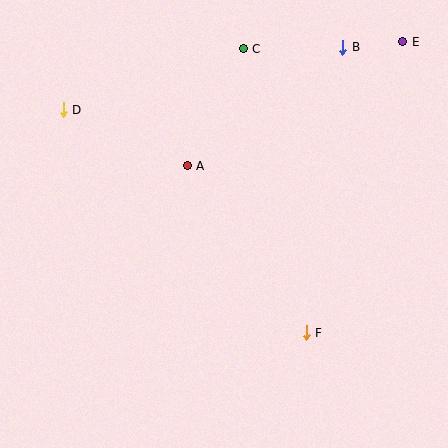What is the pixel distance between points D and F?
The distance between D and F is 330 pixels.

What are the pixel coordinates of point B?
Point B is at (343, 47).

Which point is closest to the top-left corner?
Point D is closest to the top-left corner.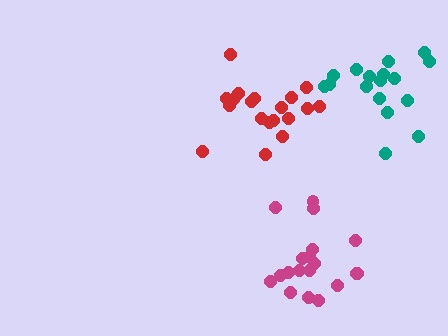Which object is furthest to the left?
The red cluster is leftmost.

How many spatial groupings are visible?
There are 3 spatial groupings.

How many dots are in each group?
Group 1: 17 dots, Group 2: 19 dots, Group 3: 19 dots (55 total).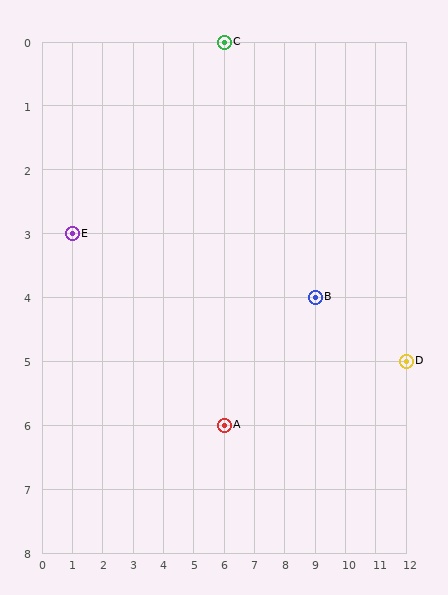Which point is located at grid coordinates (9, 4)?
Point B is at (9, 4).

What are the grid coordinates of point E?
Point E is at grid coordinates (1, 3).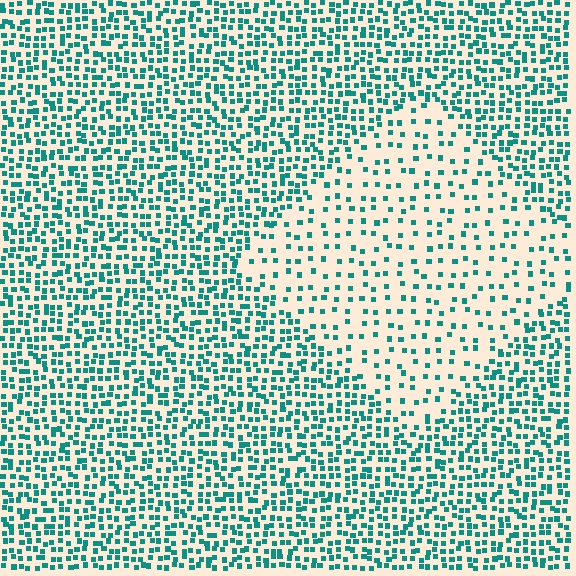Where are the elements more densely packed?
The elements are more densely packed outside the diamond boundary.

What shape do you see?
I see a diamond.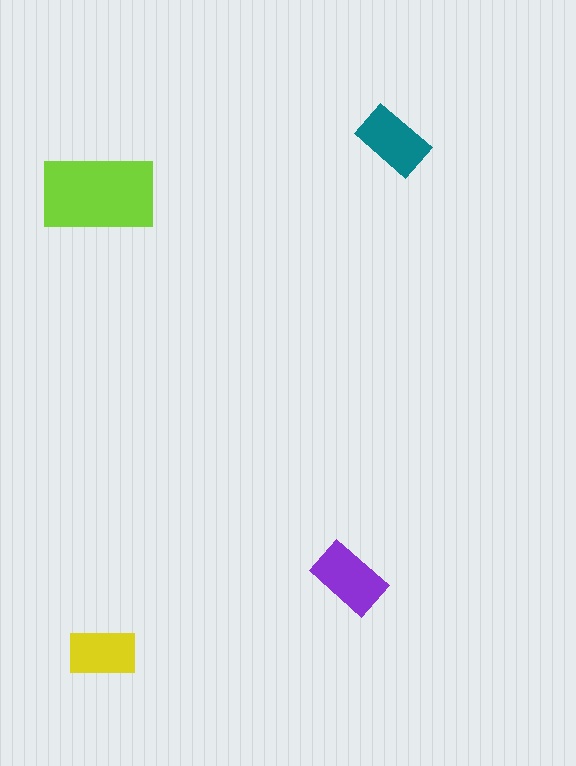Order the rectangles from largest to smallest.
the lime one, the purple one, the teal one, the yellow one.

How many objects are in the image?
There are 4 objects in the image.